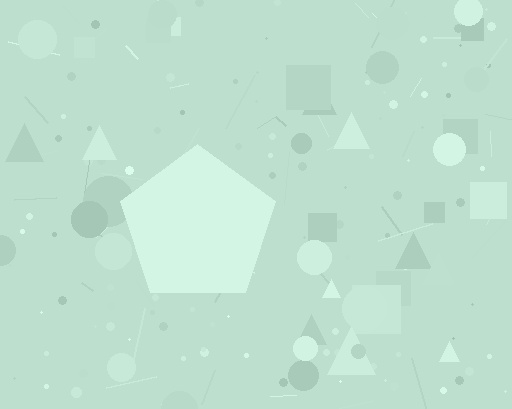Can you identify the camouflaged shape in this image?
The camouflaged shape is a pentagon.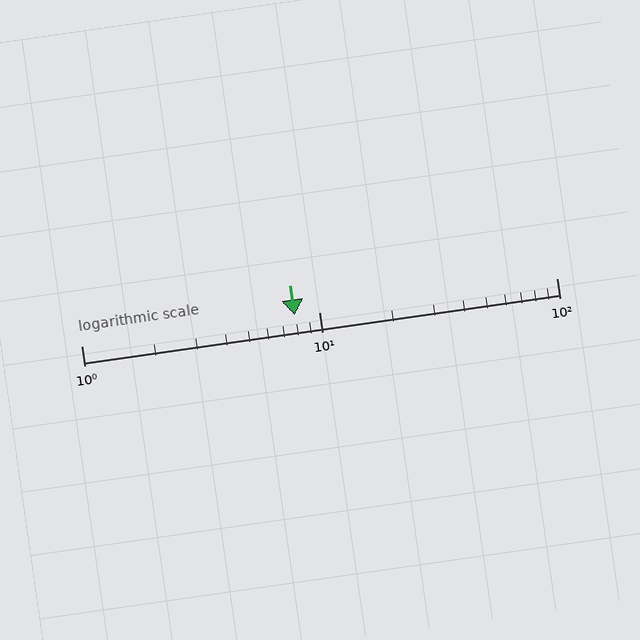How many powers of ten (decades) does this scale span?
The scale spans 2 decades, from 1 to 100.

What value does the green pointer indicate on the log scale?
The pointer indicates approximately 7.9.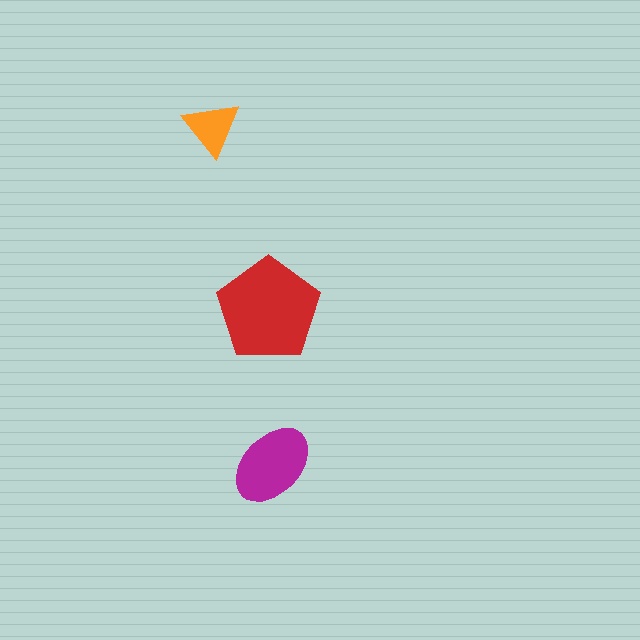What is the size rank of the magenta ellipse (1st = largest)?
2nd.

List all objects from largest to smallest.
The red pentagon, the magenta ellipse, the orange triangle.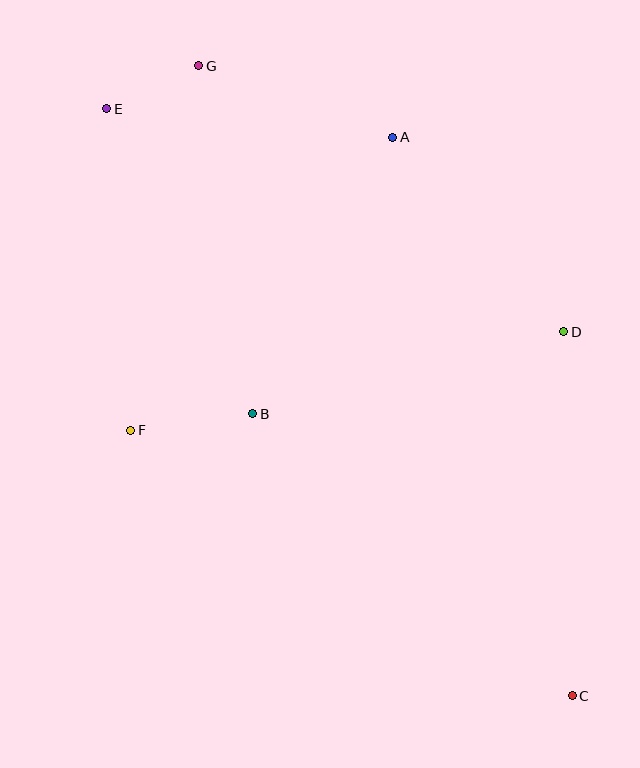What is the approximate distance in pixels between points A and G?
The distance between A and G is approximately 207 pixels.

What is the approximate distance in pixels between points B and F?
The distance between B and F is approximately 123 pixels.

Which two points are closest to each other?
Points E and G are closest to each other.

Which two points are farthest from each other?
Points C and E are farthest from each other.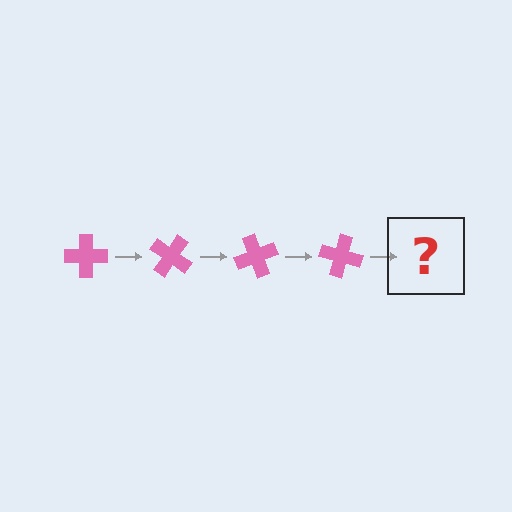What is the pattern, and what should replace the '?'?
The pattern is that the cross rotates 35 degrees each step. The '?' should be a pink cross rotated 140 degrees.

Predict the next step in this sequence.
The next step is a pink cross rotated 140 degrees.